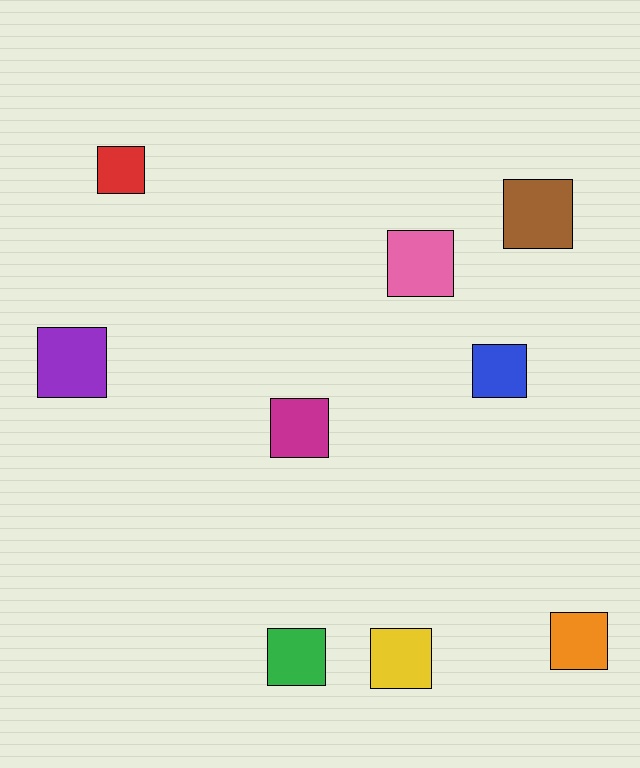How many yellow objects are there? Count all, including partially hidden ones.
There is 1 yellow object.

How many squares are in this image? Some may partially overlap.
There are 9 squares.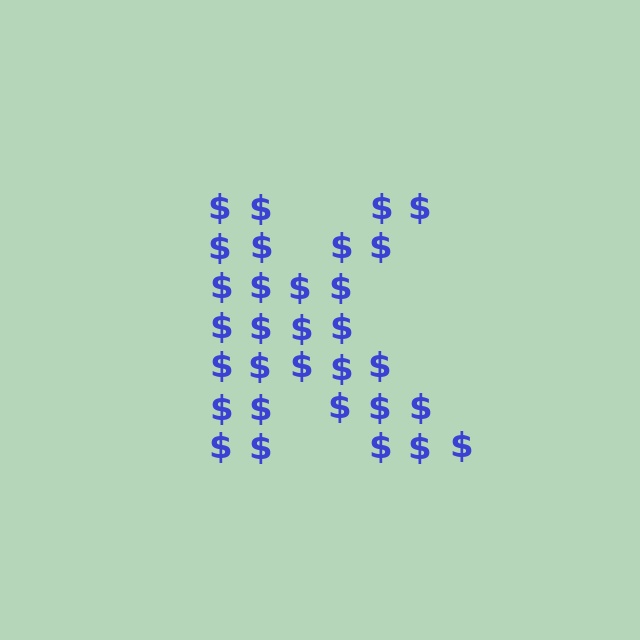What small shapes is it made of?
It is made of small dollar signs.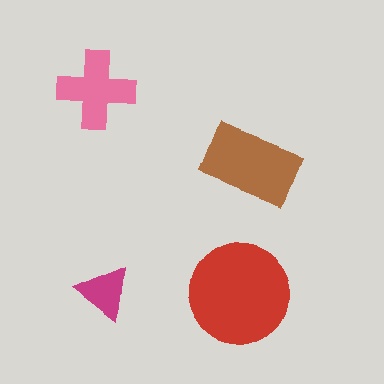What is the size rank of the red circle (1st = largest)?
1st.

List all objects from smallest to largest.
The magenta triangle, the pink cross, the brown rectangle, the red circle.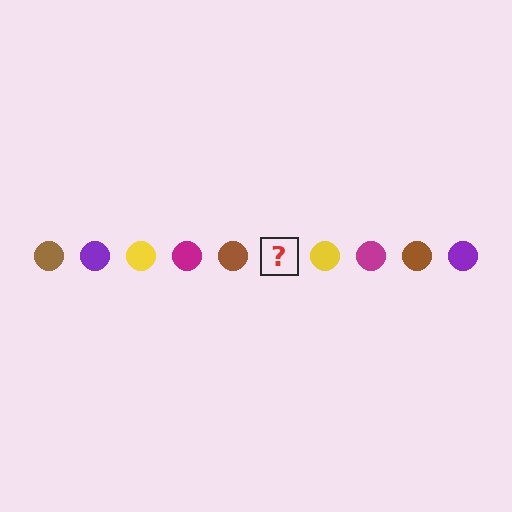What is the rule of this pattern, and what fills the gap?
The rule is that the pattern cycles through brown, purple, yellow, magenta circles. The gap should be filled with a purple circle.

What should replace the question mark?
The question mark should be replaced with a purple circle.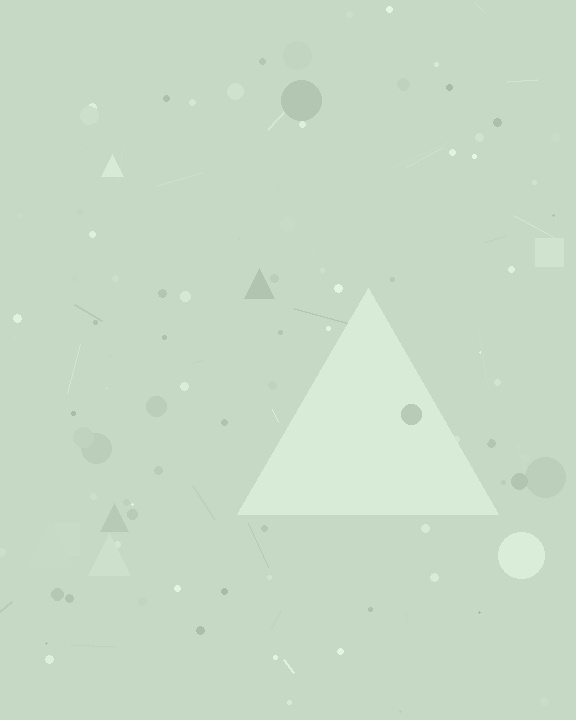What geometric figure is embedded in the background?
A triangle is embedded in the background.